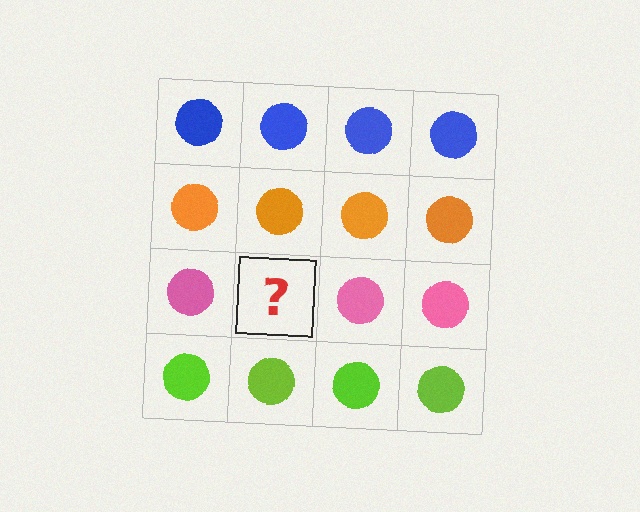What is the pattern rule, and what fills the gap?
The rule is that each row has a consistent color. The gap should be filled with a pink circle.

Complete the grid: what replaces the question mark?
The question mark should be replaced with a pink circle.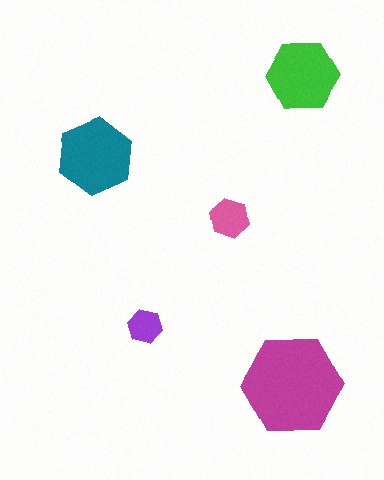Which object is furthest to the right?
The green hexagon is rightmost.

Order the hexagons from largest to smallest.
the magenta one, the teal one, the green one, the pink one, the purple one.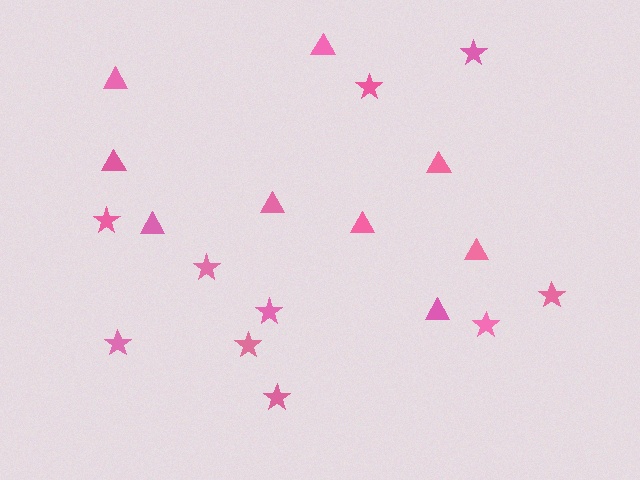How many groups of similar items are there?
There are 2 groups: one group of stars (10) and one group of triangles (9).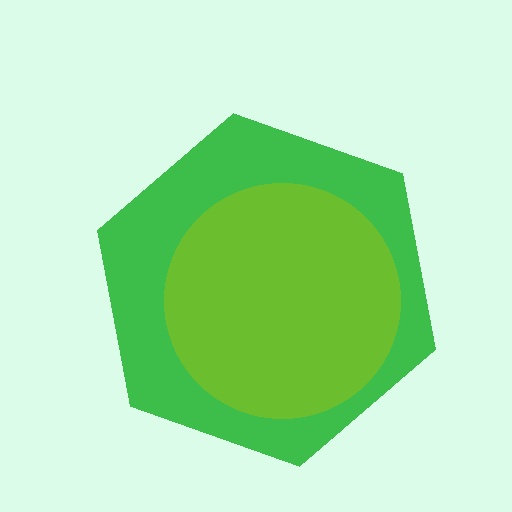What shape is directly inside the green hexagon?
The lime circle.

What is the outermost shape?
The green hexagon.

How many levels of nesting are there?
2.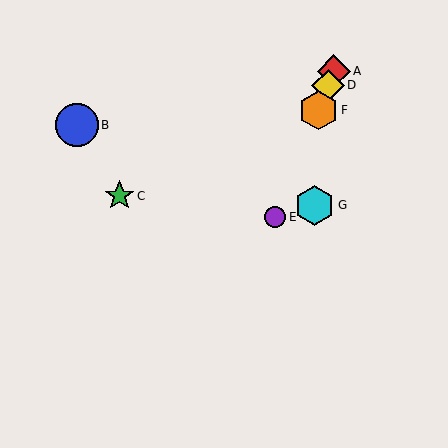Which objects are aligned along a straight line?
Objects A, D, E, F are aligned along a straight line.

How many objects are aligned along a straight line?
4 objects (A, D, E, F) are aligned along a straight line.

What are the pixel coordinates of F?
Object F is at (318, 110).